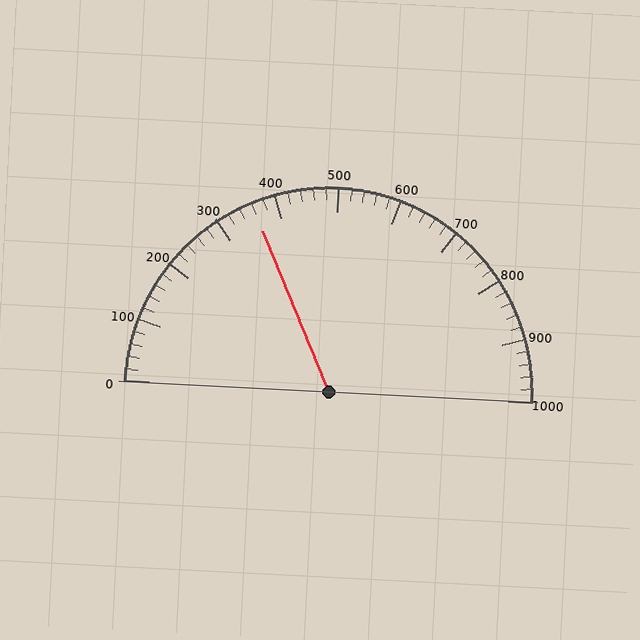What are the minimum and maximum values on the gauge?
The gauge ranges from 0 to 1000.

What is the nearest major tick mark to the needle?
The nearest major tick mark is 400.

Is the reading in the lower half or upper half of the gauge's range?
The reading is in the lower half of the range (0 to 1000).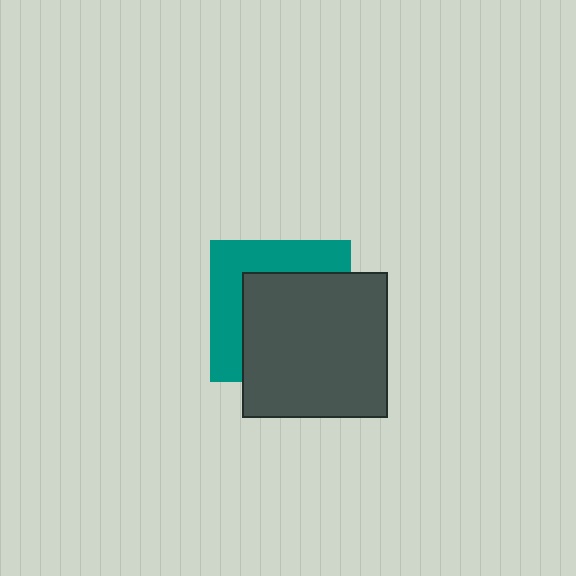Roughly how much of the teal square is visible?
A small part of it is visible (roughly 40%).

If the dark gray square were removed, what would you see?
You would see the complete teal square.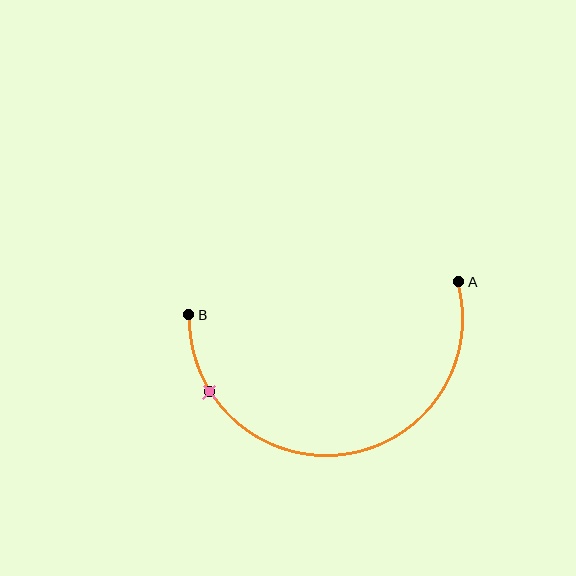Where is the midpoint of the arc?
The arc midpoint is the point on the curve farthest from the straight line joining A and B. It sits below that line.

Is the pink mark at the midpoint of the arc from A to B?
No. The pink mark lies on the arc but is closer to endpoint B. The arc midpoint would be at the point on the curve equidistant along the arc from both A and B.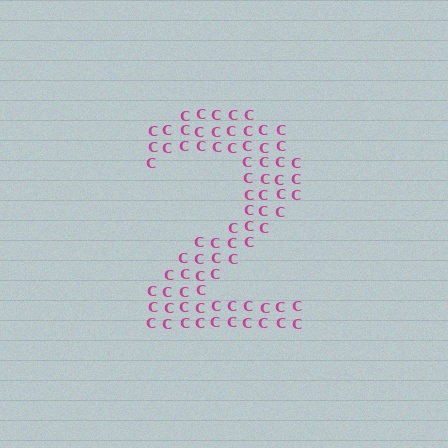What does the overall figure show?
The overall figure shows the digit 2.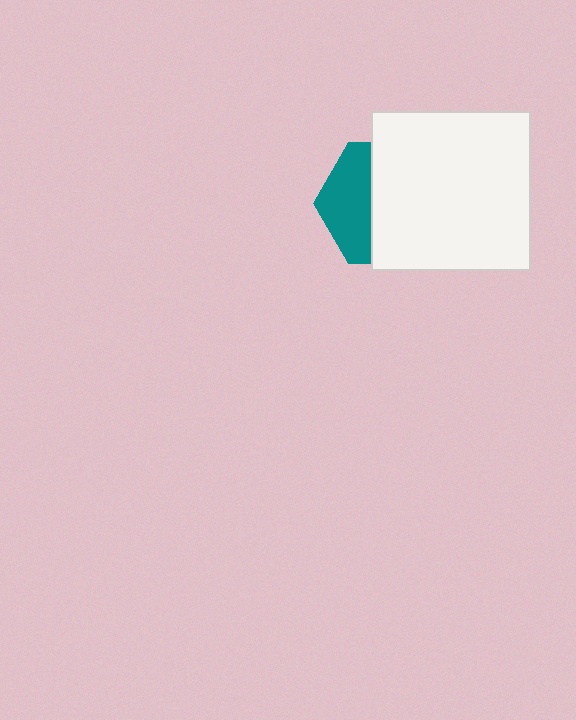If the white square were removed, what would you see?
You would see the complete teal hexagon.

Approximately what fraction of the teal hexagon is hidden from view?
Roughly 61% of the teal hexagon is hidden behind the white square.